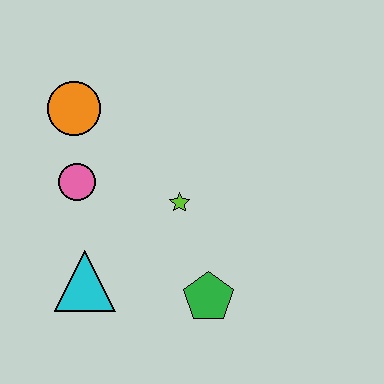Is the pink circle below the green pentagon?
No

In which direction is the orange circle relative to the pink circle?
The orange circle is above the pink circle.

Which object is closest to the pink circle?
The orange circle is closest to the pink circle.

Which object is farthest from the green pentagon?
The orange circle is farthest from the green pentagon.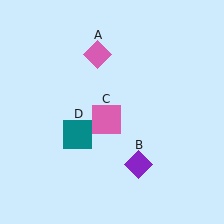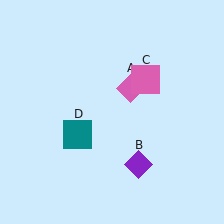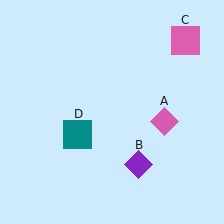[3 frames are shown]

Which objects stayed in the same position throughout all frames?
Purple diamond (object B) and teal square (object D) remained stationary.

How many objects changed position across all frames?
2 objects changed position: pink diamond (object A), pink square (object C).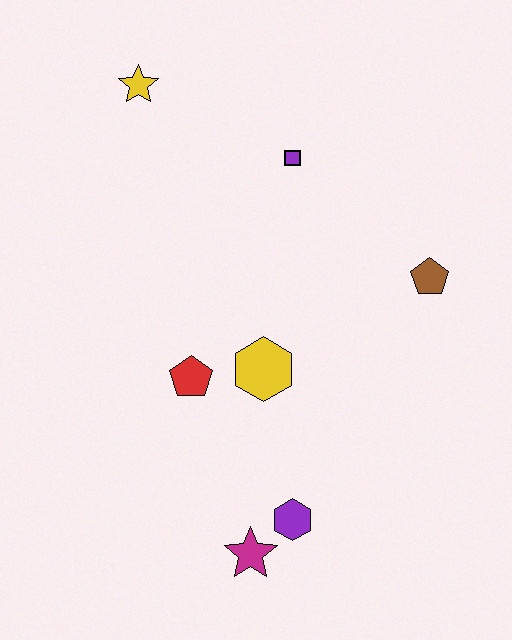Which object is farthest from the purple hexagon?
The yellow star is farthest from the purple hexagon.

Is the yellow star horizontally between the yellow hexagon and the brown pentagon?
No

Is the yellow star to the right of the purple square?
No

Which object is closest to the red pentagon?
The yellow hexagon is closest to the red pentagon.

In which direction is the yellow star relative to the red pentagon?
The yellow star is above the red pentagon.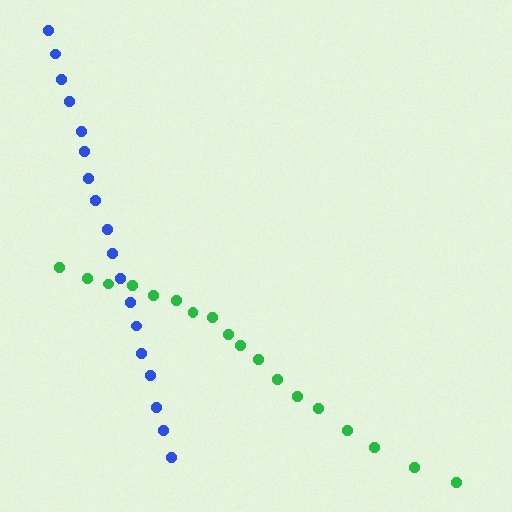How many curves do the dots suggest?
There are 2 distinct paths.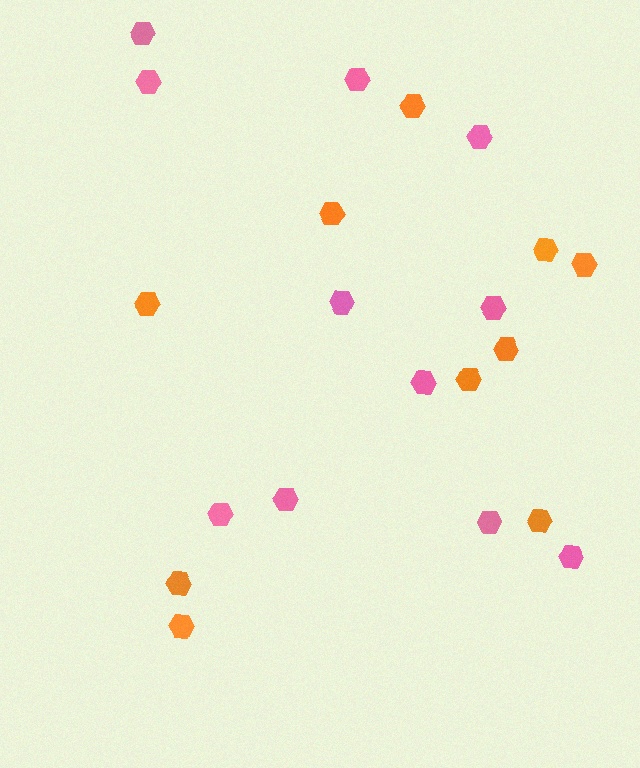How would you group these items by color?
There are 2 groups: one group of orange hexagons (10) and one group of pink hexagons (11).